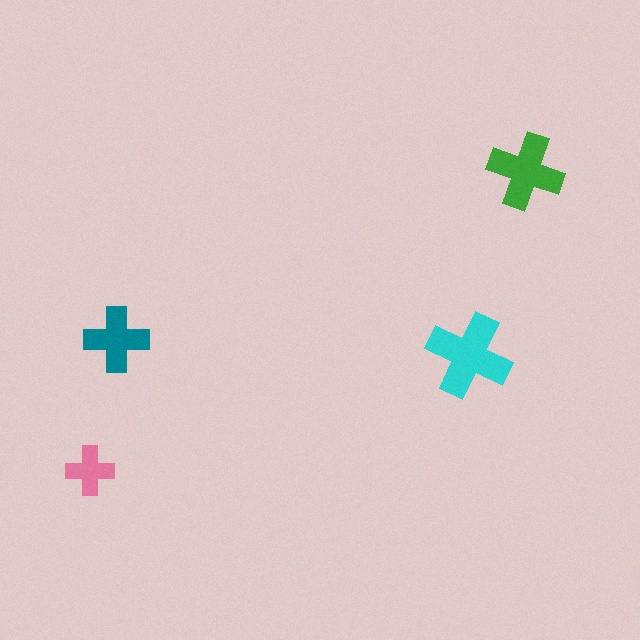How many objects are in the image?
There are 4 objects in the image.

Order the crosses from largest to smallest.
the cyan one, the green one, the teal one, the pink one.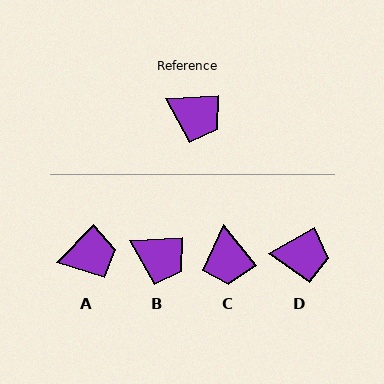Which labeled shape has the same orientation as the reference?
B.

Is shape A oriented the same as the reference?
No, it is off by about 43 degrees.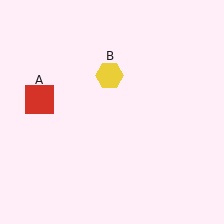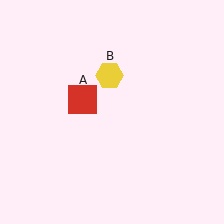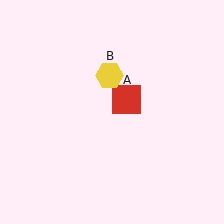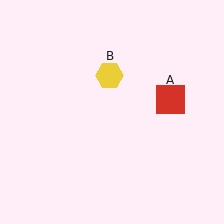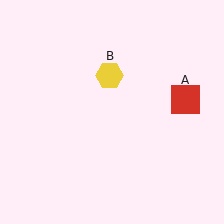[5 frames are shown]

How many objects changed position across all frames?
1 object changed position: red square (object A).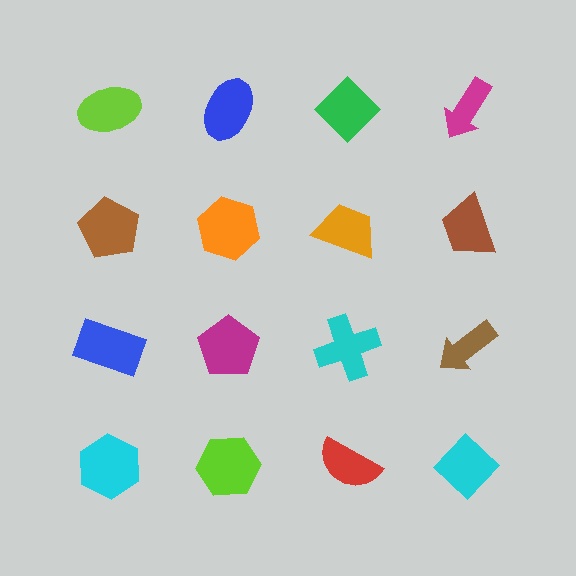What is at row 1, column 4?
A magenta arrow.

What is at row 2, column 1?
A brown pentagon.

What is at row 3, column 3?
A cyan cross.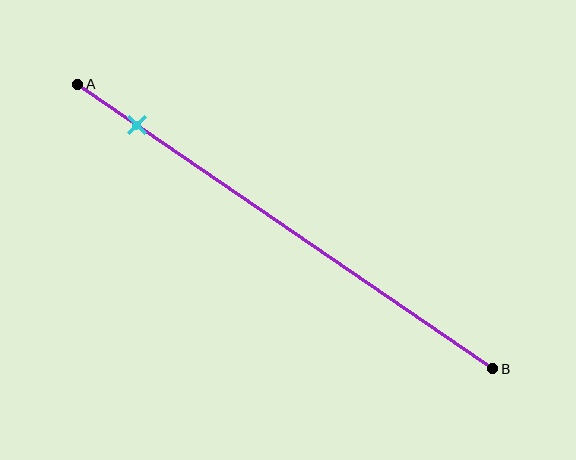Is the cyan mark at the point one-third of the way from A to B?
No, the mark is at about 15% from A, not at the 33% one-third point.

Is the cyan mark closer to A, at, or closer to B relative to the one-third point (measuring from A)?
The cyan mark is closer to point A than the one-third point of segment AB.